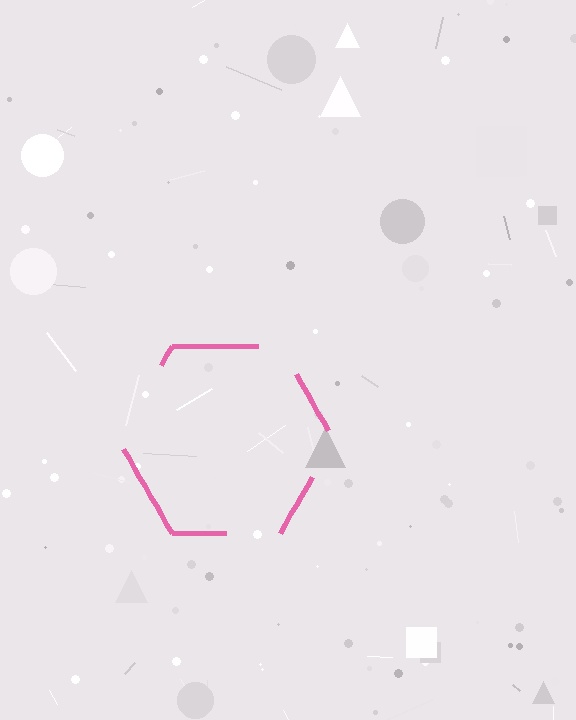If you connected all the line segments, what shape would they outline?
They would outline a hexagon.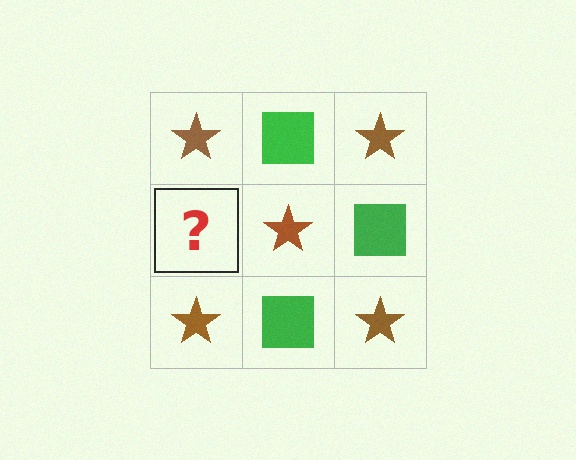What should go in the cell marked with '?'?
The missing cell should contain a green square.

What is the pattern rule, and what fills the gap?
The rule is that it alternates brown star and green square in a checkerboard pattern. The gap should be filled with a green square.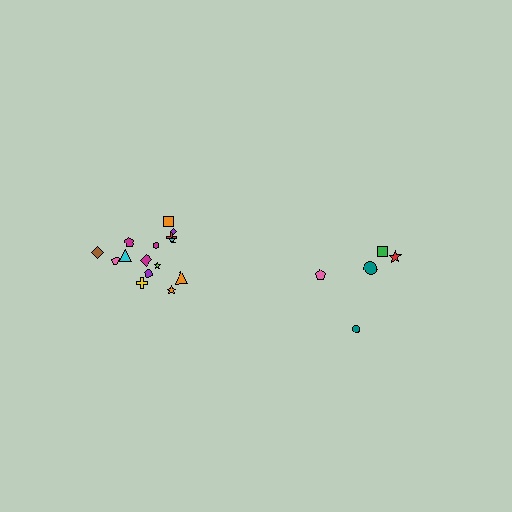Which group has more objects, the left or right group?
The left group.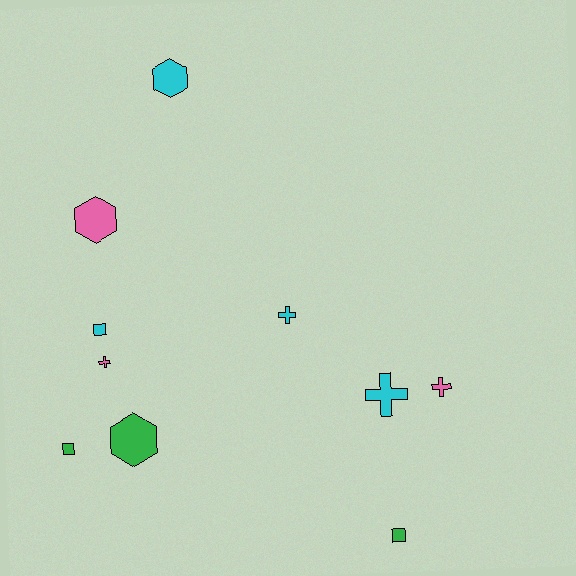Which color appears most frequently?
Cyan, with 4 objects.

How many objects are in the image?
There are 10 objects.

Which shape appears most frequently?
Cross, with 4 objects.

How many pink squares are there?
There are no pink squares.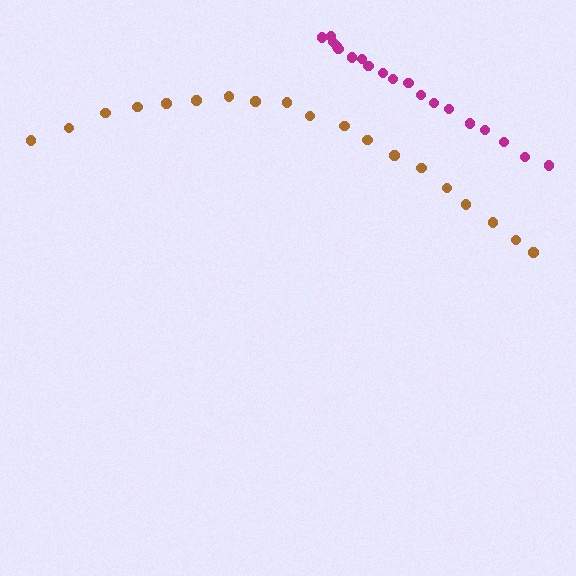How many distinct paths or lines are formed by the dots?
There are 2 distinct paths.